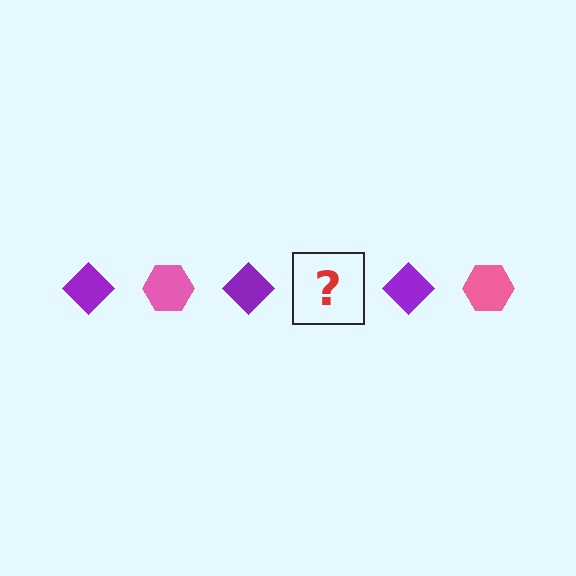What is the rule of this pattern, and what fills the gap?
The rule is that the pattern alternates between purple diamond and pink hexagon. The gap should be filled with a pink hexagon.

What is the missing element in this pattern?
The missing element is a pink hexagon.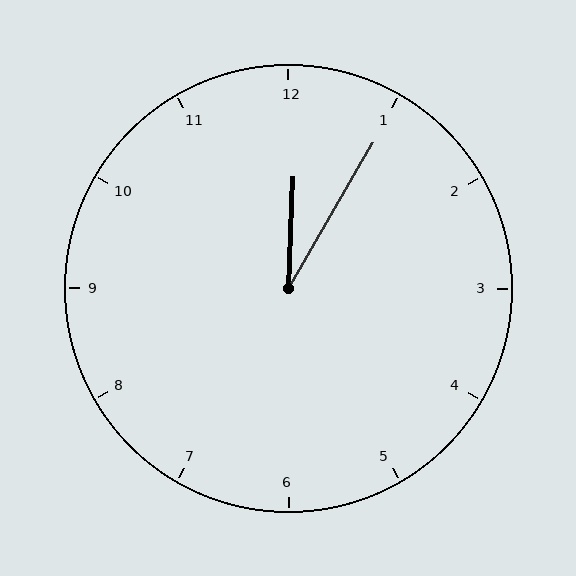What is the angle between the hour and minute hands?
Approximately 28 degrees.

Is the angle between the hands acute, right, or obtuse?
It is acute.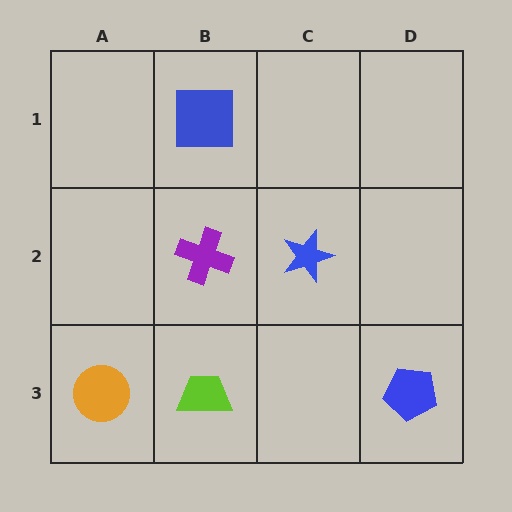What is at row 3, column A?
An orange circle.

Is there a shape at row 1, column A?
No, that cell is empty.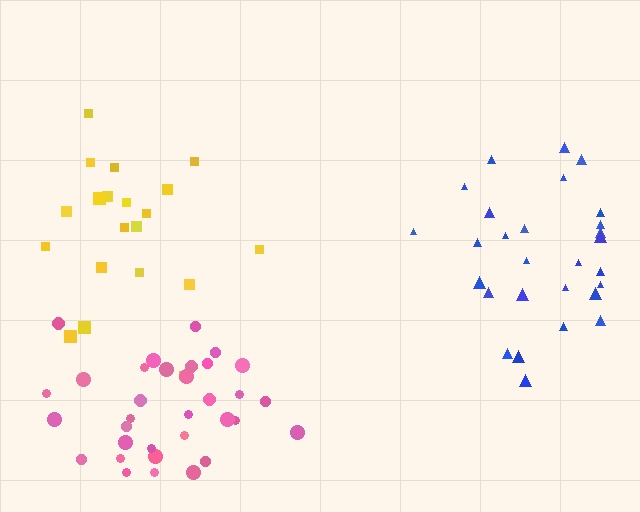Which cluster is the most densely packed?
Pink.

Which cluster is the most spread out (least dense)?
Yellow.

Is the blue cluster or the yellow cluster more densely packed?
Blue.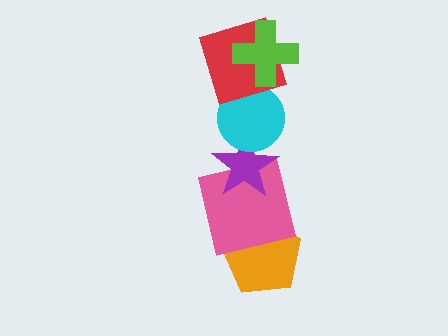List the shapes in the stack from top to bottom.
From top to bottom: the lime cross, the red square, the cyan circle, the purple star, the pink square, the orange pentagon.